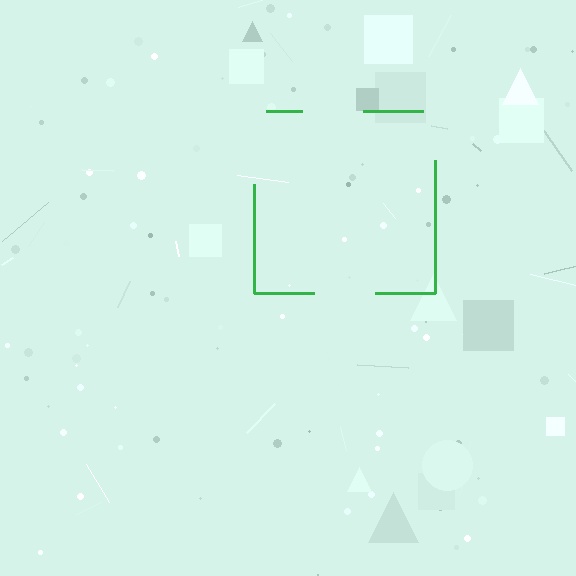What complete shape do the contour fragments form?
The contour fragments form a square.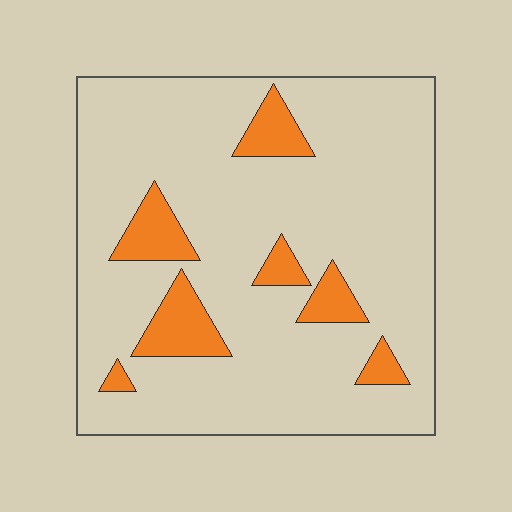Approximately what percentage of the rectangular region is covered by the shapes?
Approximately 15%.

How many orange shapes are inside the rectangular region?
7.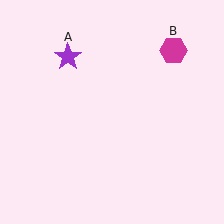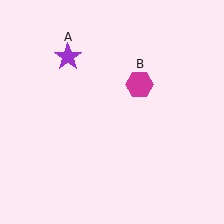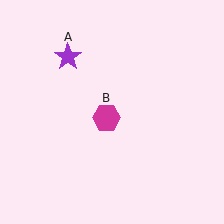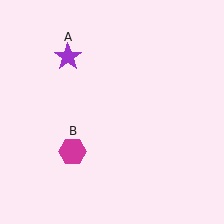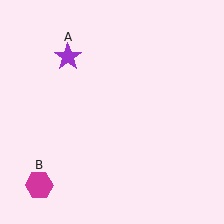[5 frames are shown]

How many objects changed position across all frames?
1 object changed position: magenta hexagon (object B).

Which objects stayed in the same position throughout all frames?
Purple star (object A) remained stationary.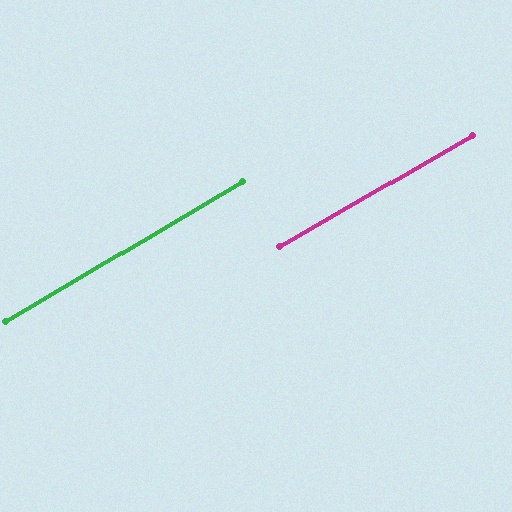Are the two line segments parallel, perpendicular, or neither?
Parallel — their directions differ by only 0.3°.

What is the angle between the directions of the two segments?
Approximately 0 degrees.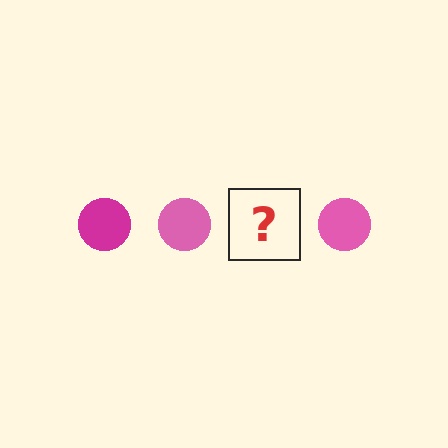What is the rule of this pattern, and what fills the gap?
The rule is that the pattern cycles through magenta, pink circles. The gap should be filled with a magenta circle.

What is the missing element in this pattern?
The missing element is a magenta circle.